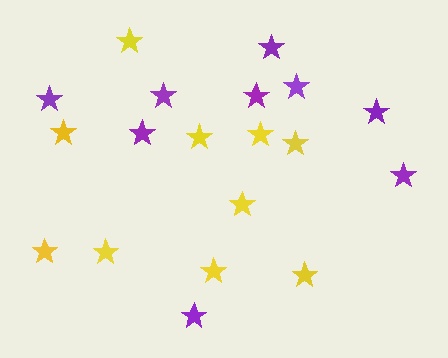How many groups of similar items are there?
There are 2 groups: one group of yellow stars (10) and one group of purple stars (9).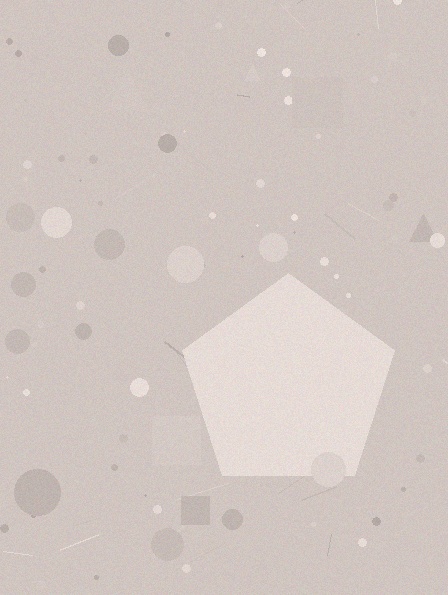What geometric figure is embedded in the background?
A pentagon is embedded in the background.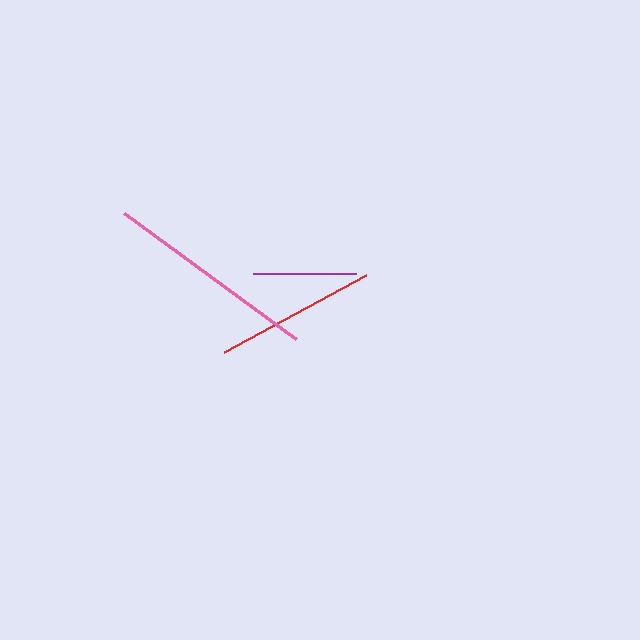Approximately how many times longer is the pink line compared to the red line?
The pink line is approximately 1.3 times the length of the red line.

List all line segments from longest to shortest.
From longest to shortest: pink, red, purple.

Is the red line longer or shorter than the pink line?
The pink line is longer than the red line.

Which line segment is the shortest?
The purple line is the shortest at approximately 103 pixels.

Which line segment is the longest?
The pink line is the longest at approximately 213 pixels.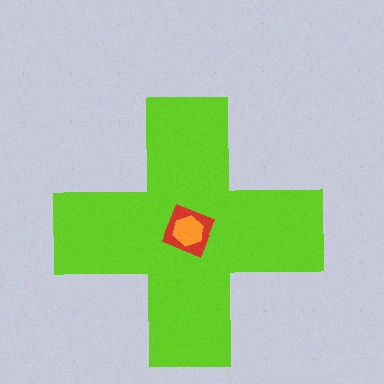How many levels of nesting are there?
3.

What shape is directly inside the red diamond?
The orange hexagon.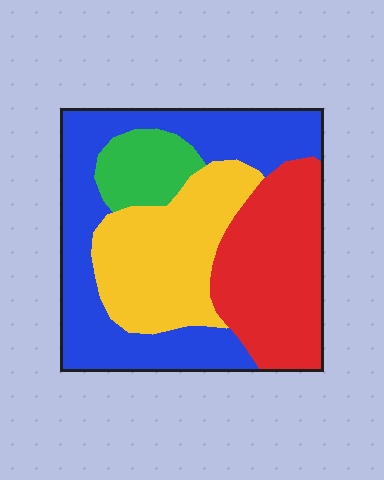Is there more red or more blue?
Blue.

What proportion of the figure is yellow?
Yellow covers roughly 25% of the figure.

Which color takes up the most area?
Blue, at roughly 40%.